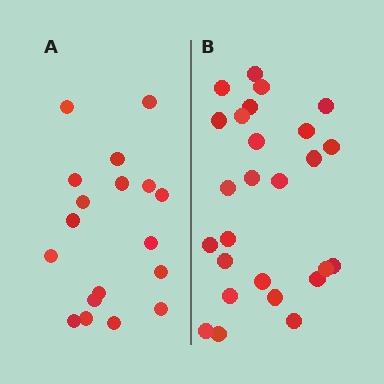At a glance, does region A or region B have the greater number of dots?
Region B (the right region) has more dots.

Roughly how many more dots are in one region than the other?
Region B has roughly 8 or so more dots than region A.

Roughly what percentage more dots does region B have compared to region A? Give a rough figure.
About 45% more.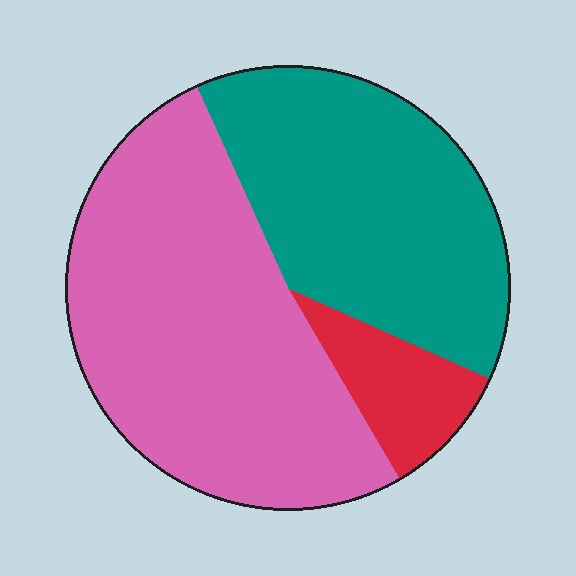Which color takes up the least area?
Red, at roughly 10%.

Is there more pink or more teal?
Pink.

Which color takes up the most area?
Pink, at roughly 50%.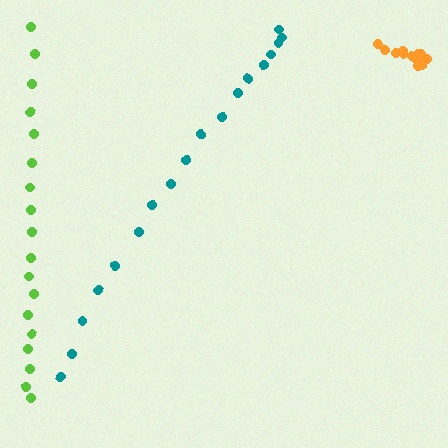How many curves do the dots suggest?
There are 3 distinct paths.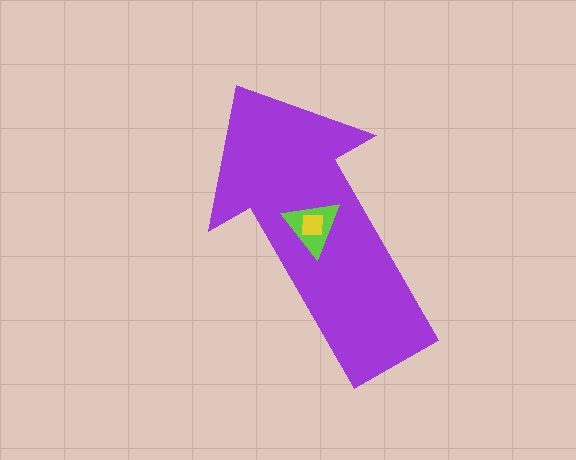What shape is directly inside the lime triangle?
The yellow square.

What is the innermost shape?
The yellow square.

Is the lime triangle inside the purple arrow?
Yes.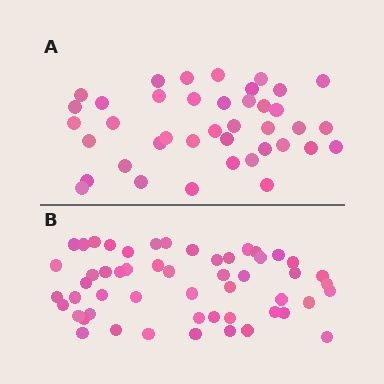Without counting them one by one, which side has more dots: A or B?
Region B (the bottom region) has more dots.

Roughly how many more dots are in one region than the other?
Region B has approximately 15 more dots than region A.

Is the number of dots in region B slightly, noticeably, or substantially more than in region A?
Region B has noticeably more, but not dramatically so. The ratio is roughly 1.3 to 1.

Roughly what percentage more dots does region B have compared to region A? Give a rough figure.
About 30% more.